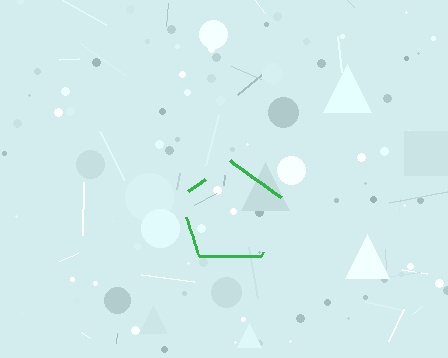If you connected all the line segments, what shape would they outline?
They would outline a pentagon.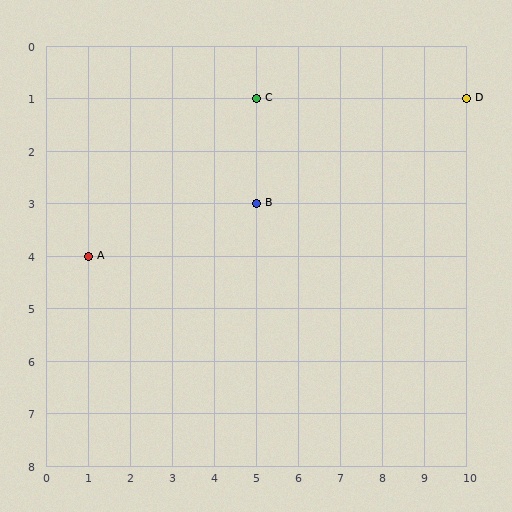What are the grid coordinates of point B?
Point B is at grid coordinates (5, 3).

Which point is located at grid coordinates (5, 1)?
Point C is at (5, 1).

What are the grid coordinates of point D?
Point D is at grid coordinates (10, 1).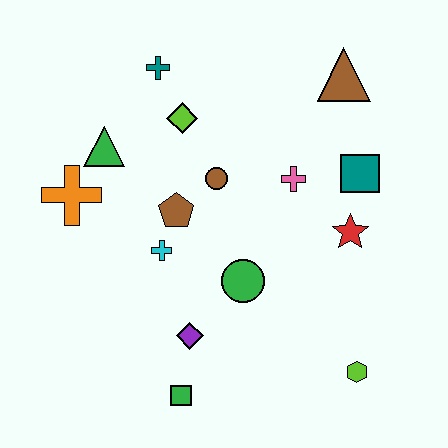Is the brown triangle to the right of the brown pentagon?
Yes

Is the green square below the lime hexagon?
Yes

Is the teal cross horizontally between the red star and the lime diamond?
No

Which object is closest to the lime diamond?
The teal cross is closest to the lime diamond.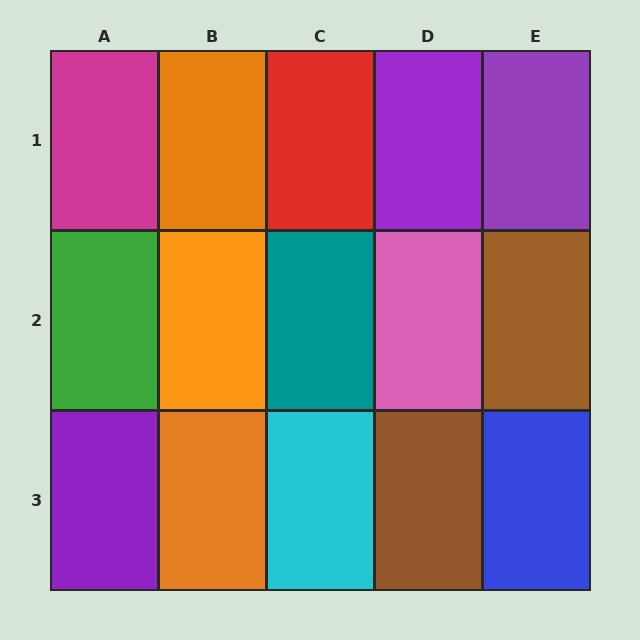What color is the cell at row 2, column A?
Green.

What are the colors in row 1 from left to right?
Magenta, orange, red, purple, purple.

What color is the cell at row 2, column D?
Pink.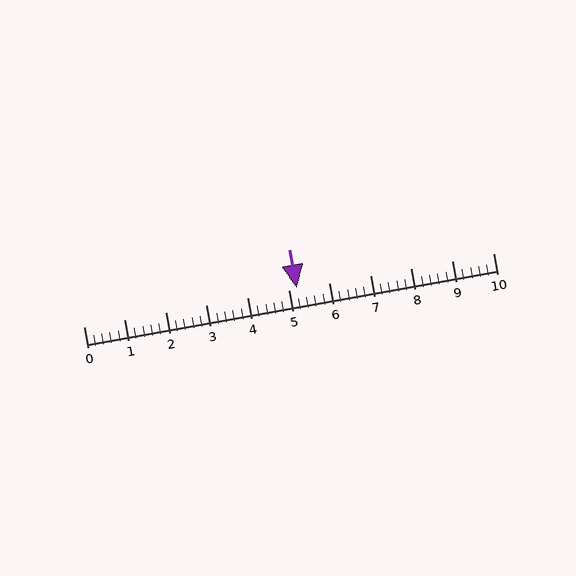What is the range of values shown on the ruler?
The ruler shows values from 0 to 10.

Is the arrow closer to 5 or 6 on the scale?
The arrow is closer to 5.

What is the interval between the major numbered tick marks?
The major tick marks are spaced 1 units apart.